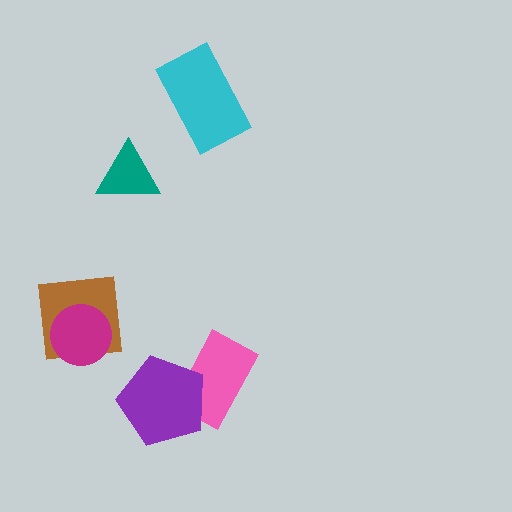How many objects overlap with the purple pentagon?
1 object overlaps with the purple pentagon.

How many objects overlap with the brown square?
1 object overlaps with the brown square.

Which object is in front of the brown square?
The magenta circle is in front of the brown square.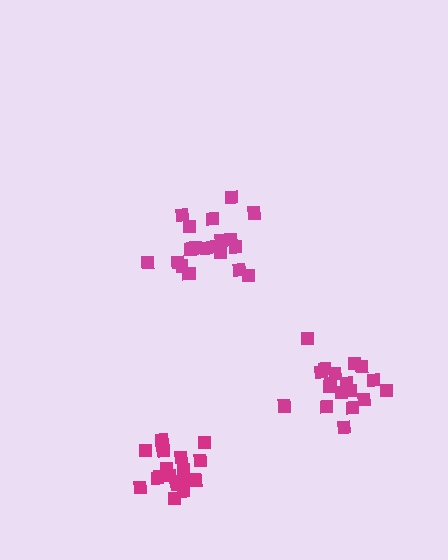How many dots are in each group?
Group 1: 20 dots, Group 2: 20 dots, Group 3: 18 dots (58 total).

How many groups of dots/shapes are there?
There are 3 groups.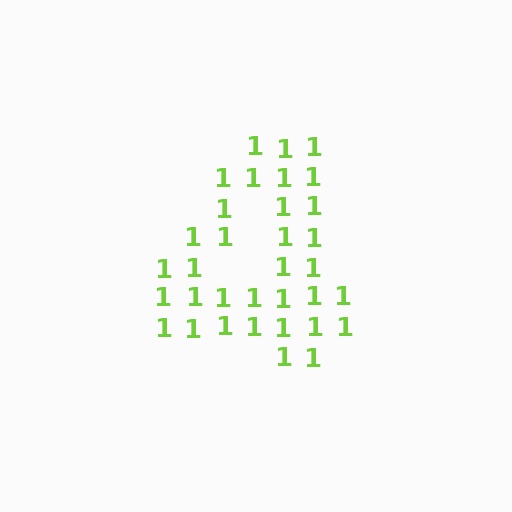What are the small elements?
The small elements are digit 1's.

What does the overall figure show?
The overall figure shows the digit 4.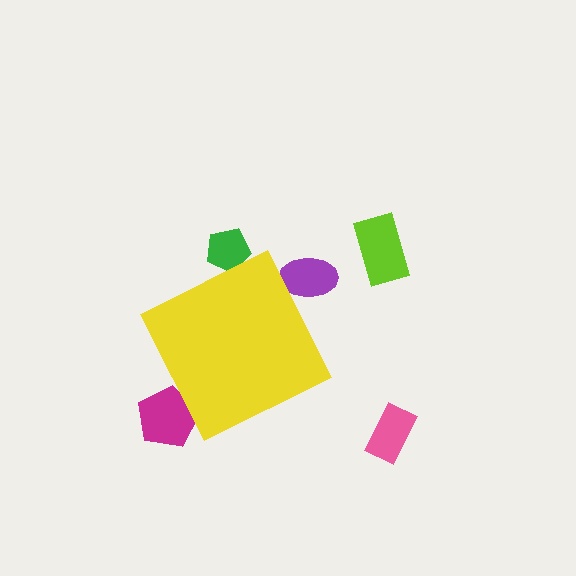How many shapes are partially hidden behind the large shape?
3 shapes are partially hidden.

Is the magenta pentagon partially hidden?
Yes, the magenta pentagon is partially hidden behind the yellow diamond.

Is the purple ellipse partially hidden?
Yes, the purple ellipse is partially hidden behind the yellow diamond.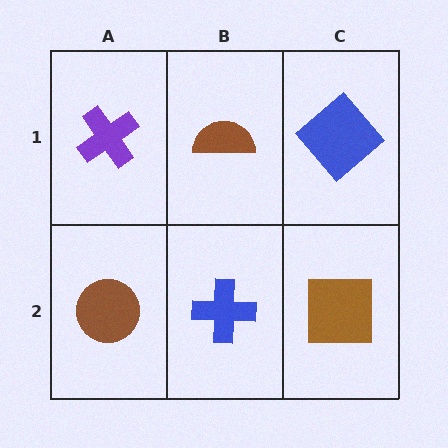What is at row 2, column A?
A brown circle.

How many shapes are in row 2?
3 shapes.